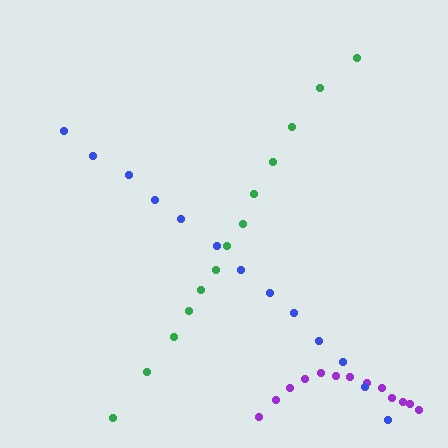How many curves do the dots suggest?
There are 3 distinct paths.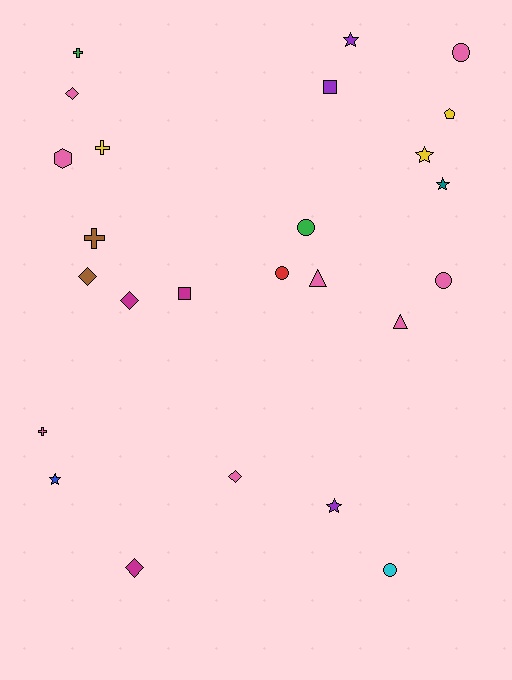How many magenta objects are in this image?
There are 3 magenta objects.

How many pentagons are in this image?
There is 1 pentagon.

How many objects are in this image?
There are 25 objects.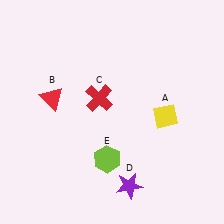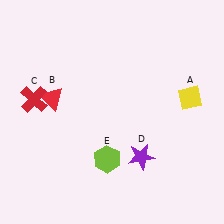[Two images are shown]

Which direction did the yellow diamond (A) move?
The yellow diamond (A) moved right.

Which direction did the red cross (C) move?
The red cross (C) moved left.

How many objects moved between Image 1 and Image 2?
3 objects moved between the two images.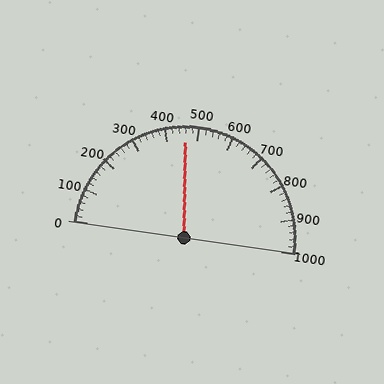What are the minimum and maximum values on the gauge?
The gauge ranges from 0 to 1000.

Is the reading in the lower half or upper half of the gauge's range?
The reading is in the lower half of the range (0 to 1000).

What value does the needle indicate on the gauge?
The needle indicates approximately 460.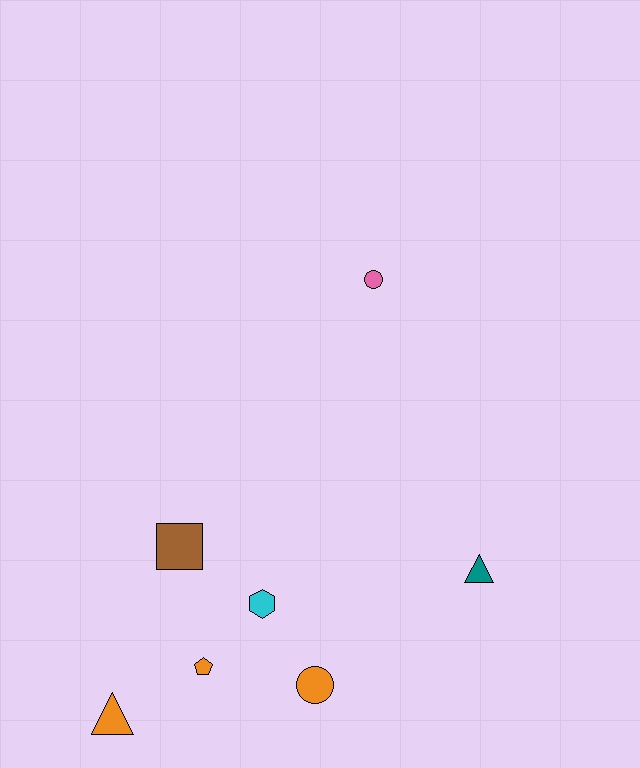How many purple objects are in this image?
There are no purple objects.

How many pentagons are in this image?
There is 1 pentagon.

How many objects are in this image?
There are 7 objects.